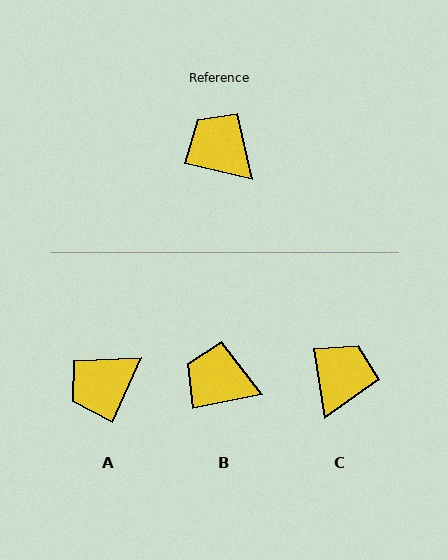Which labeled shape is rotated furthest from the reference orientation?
A, about 80 degrees away.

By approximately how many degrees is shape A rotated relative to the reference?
Approximately 80 degrees counter-clockwise.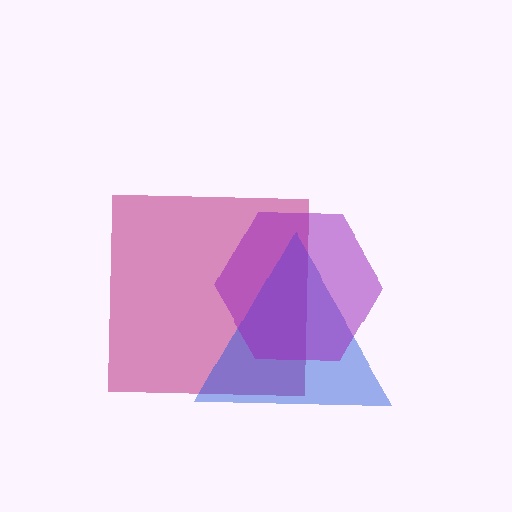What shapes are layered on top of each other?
The layered shapes are: a magenta square, a blue triangle, a purple hexagon.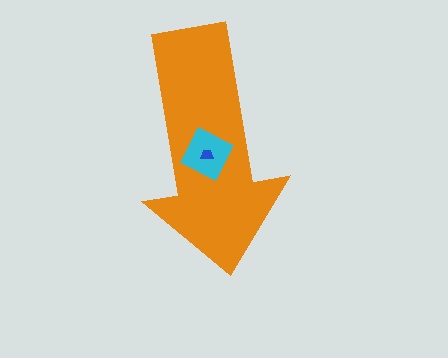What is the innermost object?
The blue trapezoid.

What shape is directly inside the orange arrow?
The cyan diamond.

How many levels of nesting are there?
3.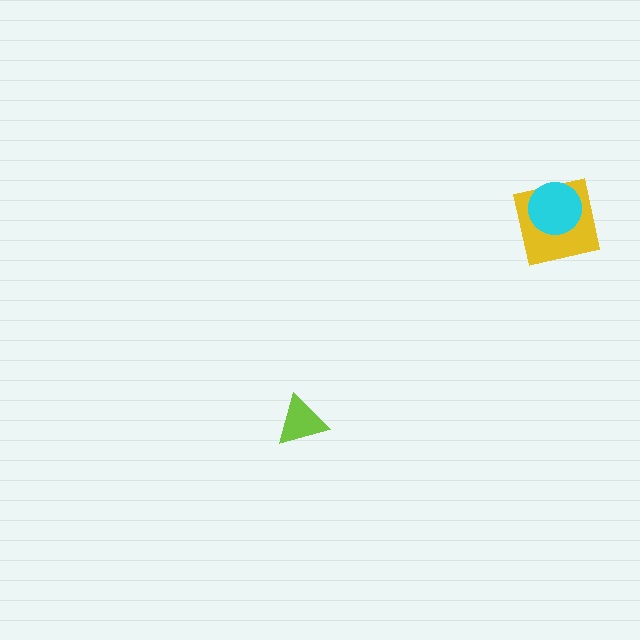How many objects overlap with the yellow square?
1 object overlaps with the yellow square.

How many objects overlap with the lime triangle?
0 objects overlap with the lime triangle.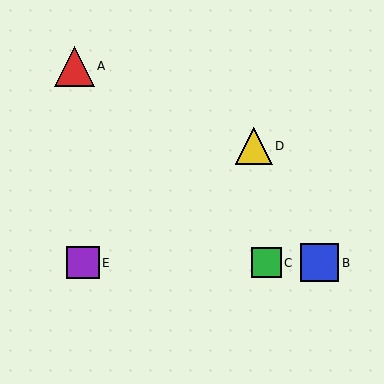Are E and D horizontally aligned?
No, E is at y≈263 and D is at y≈146.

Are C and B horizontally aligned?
Yes, both are at y≈263.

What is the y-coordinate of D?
Object D is at y≈146.